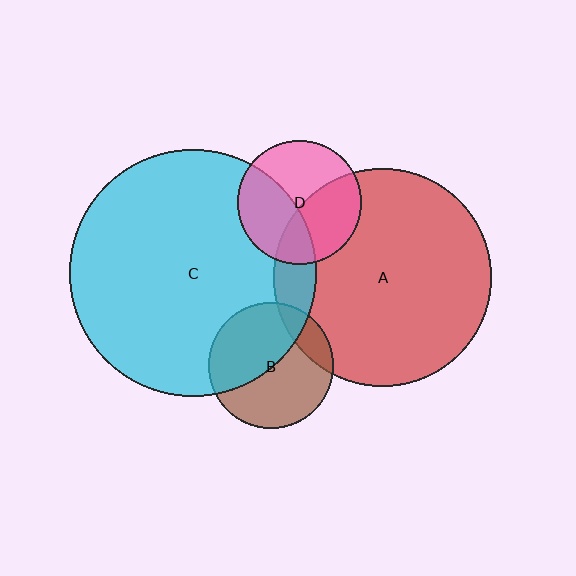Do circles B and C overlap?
Yes.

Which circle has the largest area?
Circle C (cyan).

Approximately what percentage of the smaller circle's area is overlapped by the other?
Approximately 45%.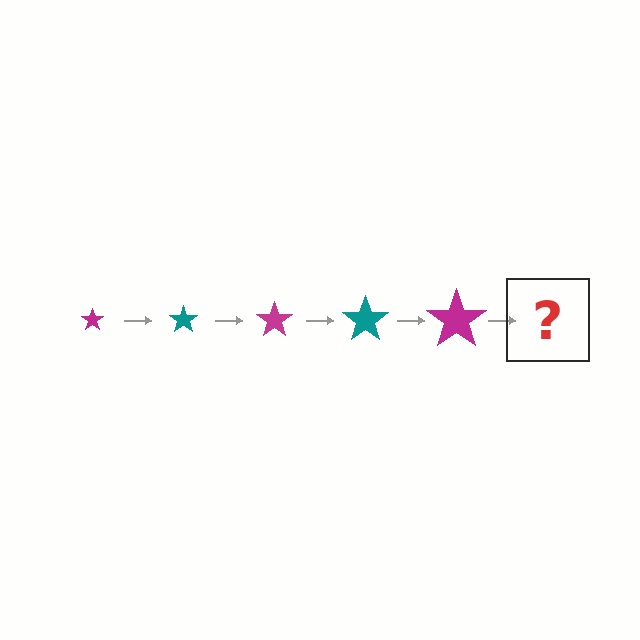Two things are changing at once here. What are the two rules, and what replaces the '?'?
The two rules are that the star grows larger each step and the color cycles through magenta and teal. The '?' should be a teal star, larger than the previous one.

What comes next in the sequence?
The next element should be a teal star, larger than the previous one.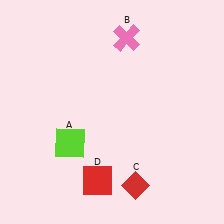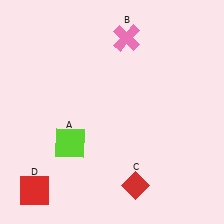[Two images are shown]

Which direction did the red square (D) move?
The red square (D) moved left.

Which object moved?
The red square (D) moved left.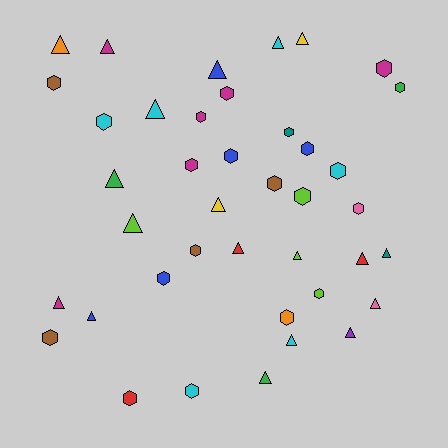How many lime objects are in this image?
There are 4 lime objects.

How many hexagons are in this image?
There are 21 hexagons.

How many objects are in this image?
There are 40 objects.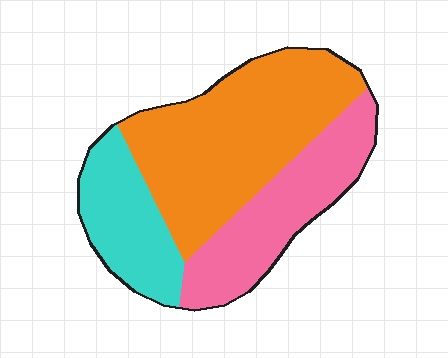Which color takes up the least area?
Cyan, at roughly 20%.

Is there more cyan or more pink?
Pink.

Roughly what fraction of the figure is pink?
Pink covers 29% of the figure.